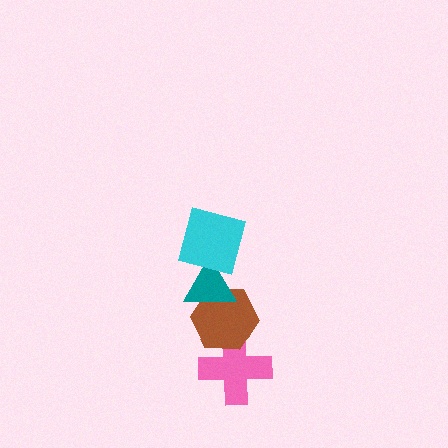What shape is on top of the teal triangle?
The cyan square is on top of the teal triangle.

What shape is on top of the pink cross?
The brown hexagon is on top of the pink cross.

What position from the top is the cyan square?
The cyan square is 1st from the top.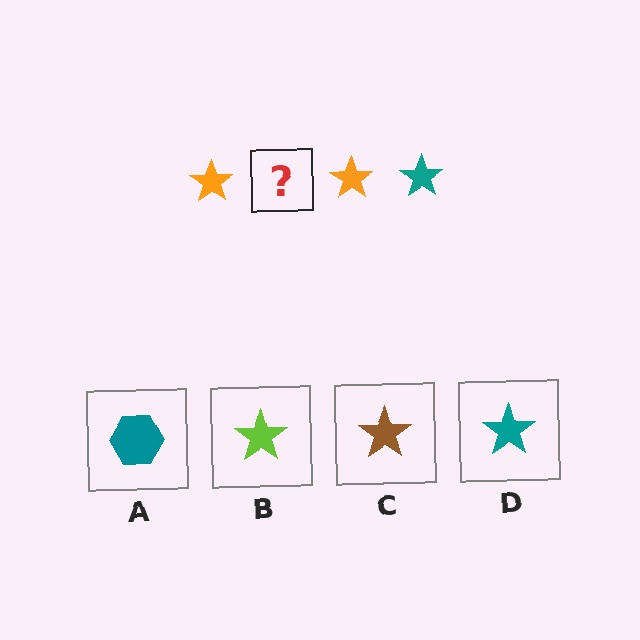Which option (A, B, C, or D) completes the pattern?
D.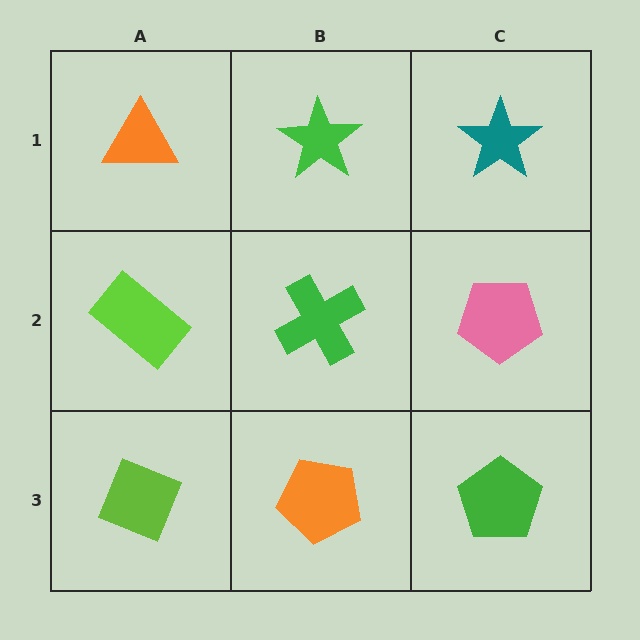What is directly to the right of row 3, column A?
An orange pentagon.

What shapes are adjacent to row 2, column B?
A green star (row 1, column B), an orange pentagon (row 3, column B), a lime rectangle (row 2, column A), a pink pentagon (row 2, column C).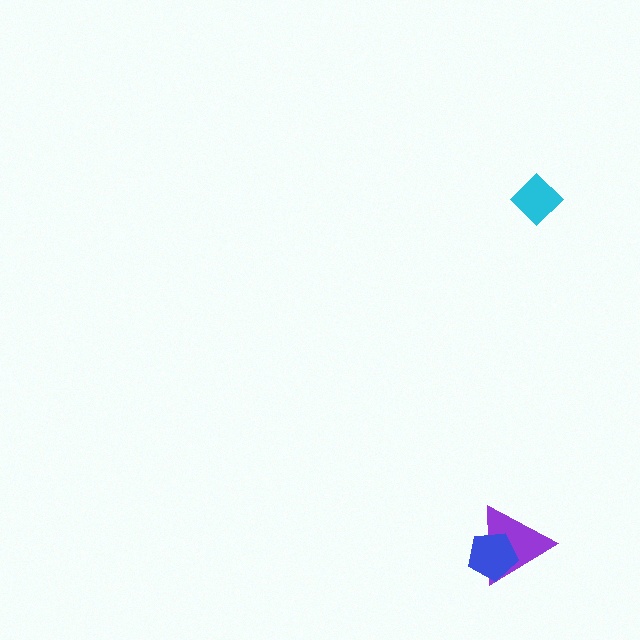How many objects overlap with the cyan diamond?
0 objects overlap with the cyan diamond.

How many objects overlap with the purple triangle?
1 object overlaps with the purple triangle.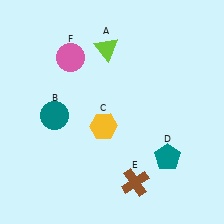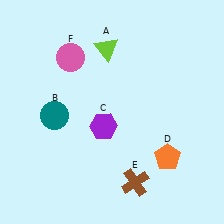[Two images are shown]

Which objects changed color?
C changed from yellow to purple. D changed from teal to orange.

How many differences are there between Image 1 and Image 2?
There are 2 differences between the two images.